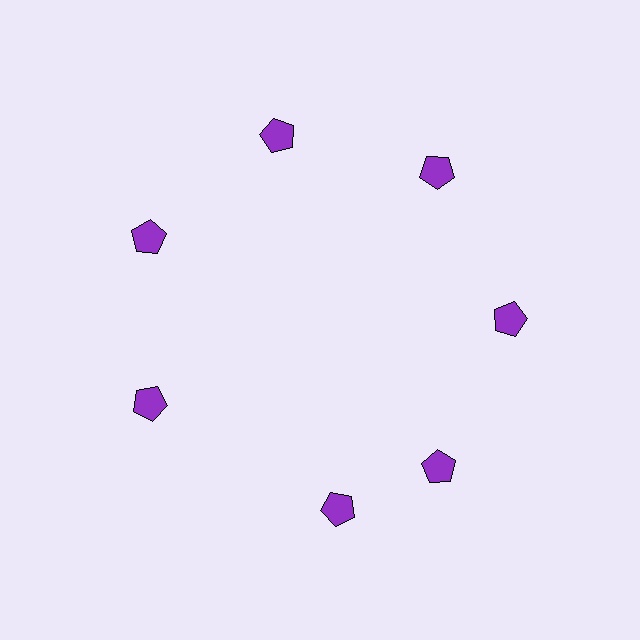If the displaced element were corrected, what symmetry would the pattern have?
It would have 7-fold rotational symmetry — the pattern would map onto itself every 51 degrees.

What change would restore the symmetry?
The symmetry would be restored by rotating it back into even spacing with its neighbors so that all 7 pentagons sit at equal angles and equal distance from the center.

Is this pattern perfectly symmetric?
No. The 7 purple pentagons are arranged in a ring, but one element near the 6 o'clock position is rotated out of alignment along the ring, breaking the 7-fold rotational symmetry.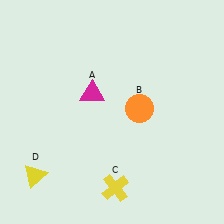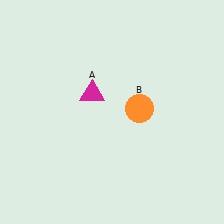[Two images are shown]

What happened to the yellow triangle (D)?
The yellow triangle (D) was removed in Image 2. It was in the bottom-left area of Image 1.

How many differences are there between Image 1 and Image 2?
There are 2 differences between the two images.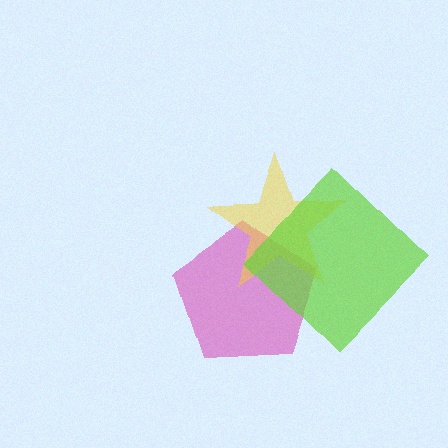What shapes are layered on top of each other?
The layered shapes are: a magenta pentagon, a yellow star, a lime diamond.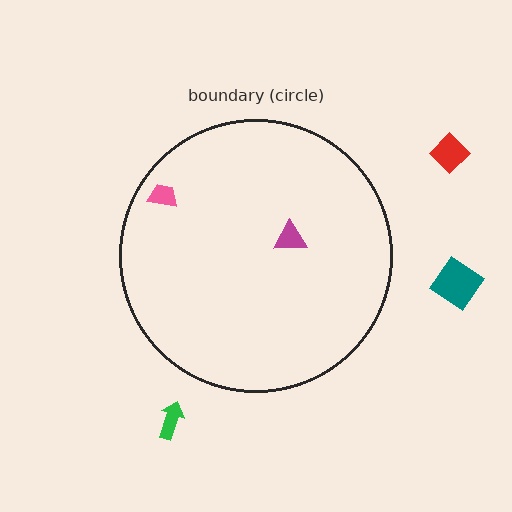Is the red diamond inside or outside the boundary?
Outside.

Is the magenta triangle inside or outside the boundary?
Inside.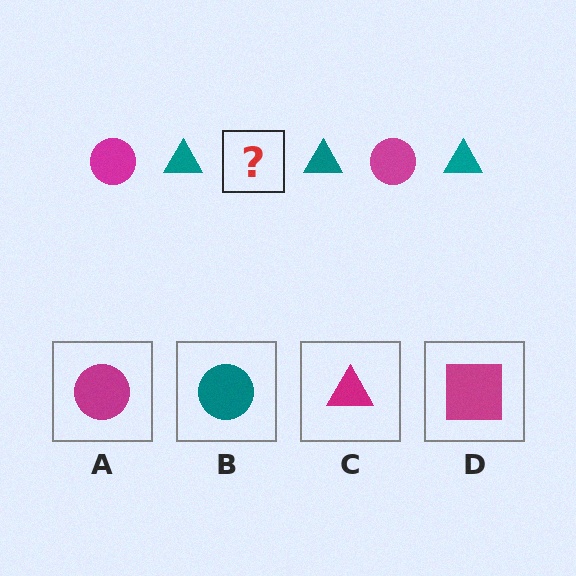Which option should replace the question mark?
Option A.